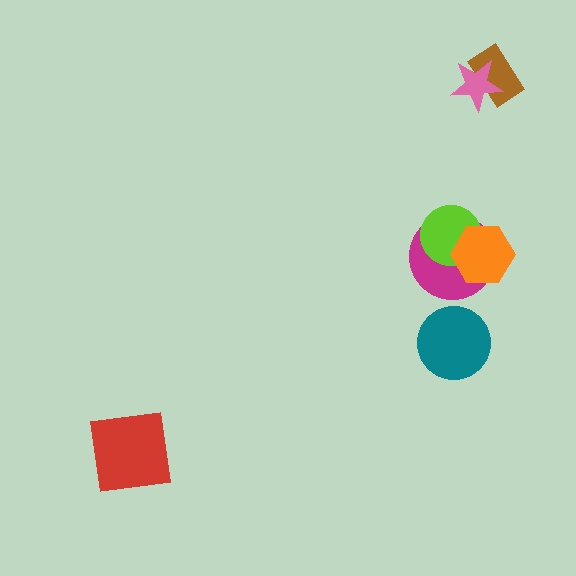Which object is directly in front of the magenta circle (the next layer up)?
The lime circle is directly in front of the magenta circle.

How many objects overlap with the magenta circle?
2 objects overlap with the magenta circle.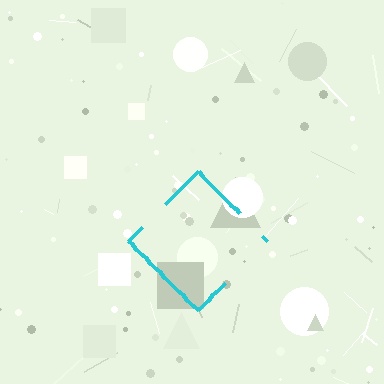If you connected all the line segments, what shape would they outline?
They would outline a diamond.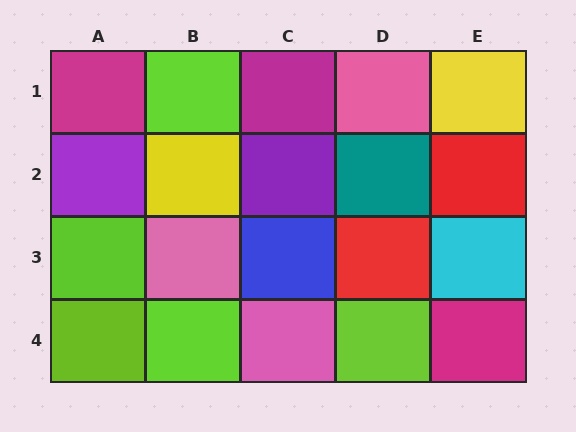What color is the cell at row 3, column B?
Pink.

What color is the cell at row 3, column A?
Lime.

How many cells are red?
2 cells are red.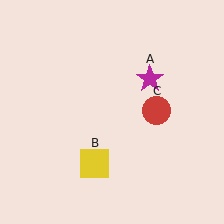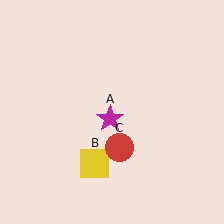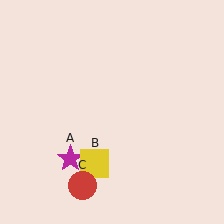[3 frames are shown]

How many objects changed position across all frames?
2 objects changed position: magenta star (object A), red circle (object C).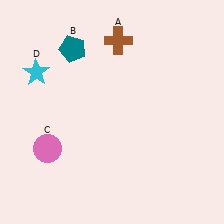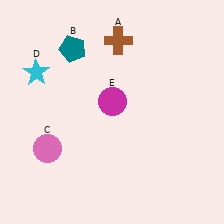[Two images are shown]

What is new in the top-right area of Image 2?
A magenta circle (E) was added in the top-right area of Image 2.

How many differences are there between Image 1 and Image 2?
There is 1 difference between the two images.